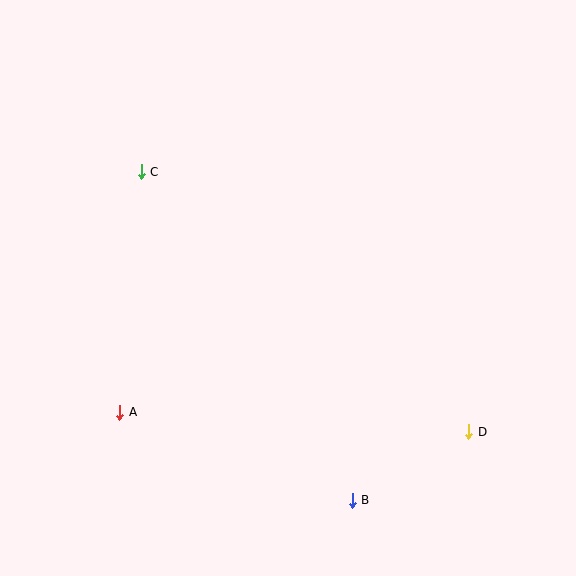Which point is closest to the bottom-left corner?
Point A is closest to the bottom-left corner.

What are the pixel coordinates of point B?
Point B is at (352, 500).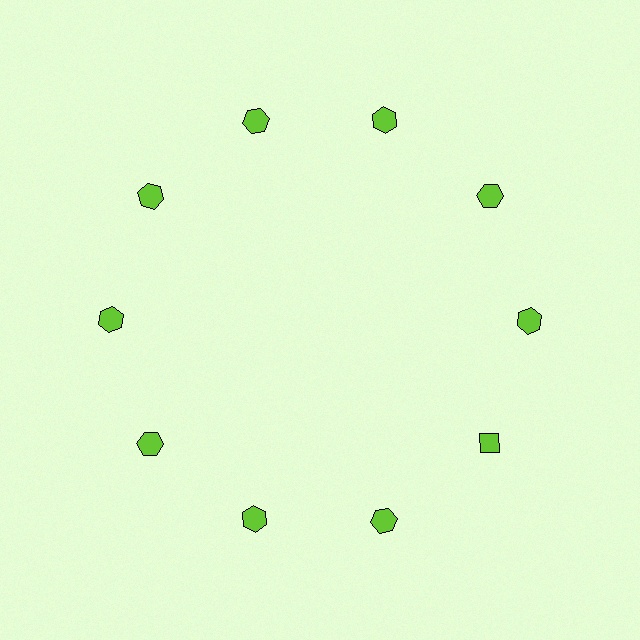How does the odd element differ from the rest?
It has a different shape: diamond instead of hexagon.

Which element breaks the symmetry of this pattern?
The lime diamond at roughly the 4 o'clock position breaks the symmetry. All other shapes are lime hexagons.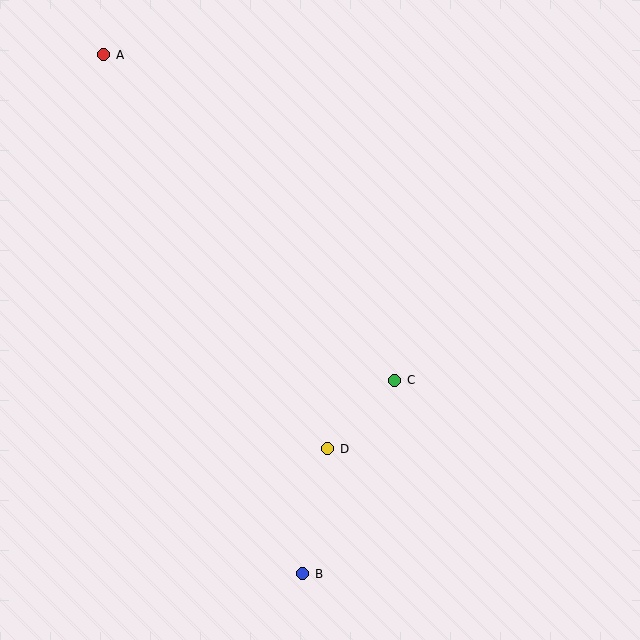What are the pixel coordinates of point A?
Point A is at (104, 55).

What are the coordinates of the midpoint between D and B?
The midpoint between D and B is at (315, 511).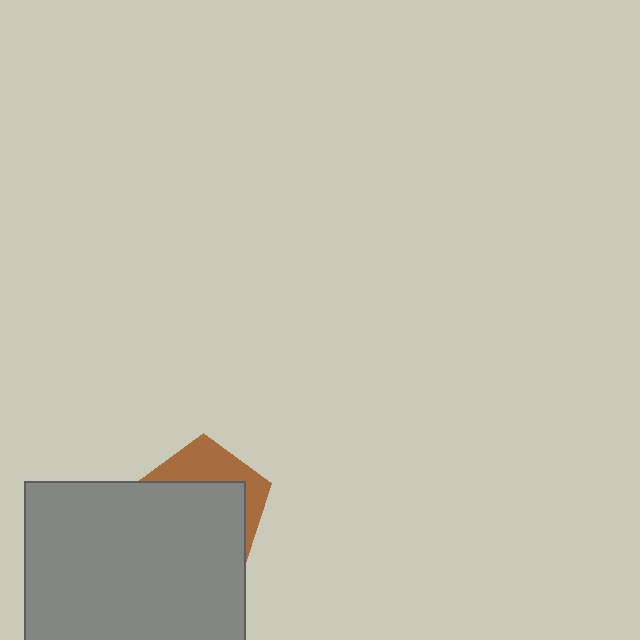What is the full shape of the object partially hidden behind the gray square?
The partially hidden object is a brown pentagon.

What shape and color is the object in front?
The object in front is a gray square.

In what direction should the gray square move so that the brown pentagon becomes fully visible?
The gray square should move down. That is the shortest direction to clear the overlap and leave the brown pentagon fully visible.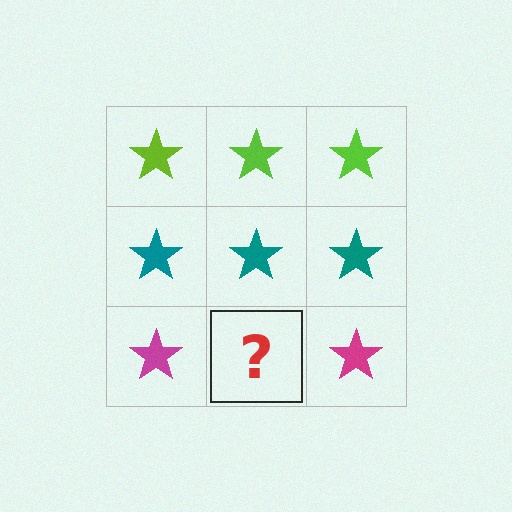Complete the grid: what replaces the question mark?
The question mark should be replaced with a magenta star.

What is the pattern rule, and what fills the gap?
The rule is that each row has a consistent color. The gap should be filled with a magenta star.